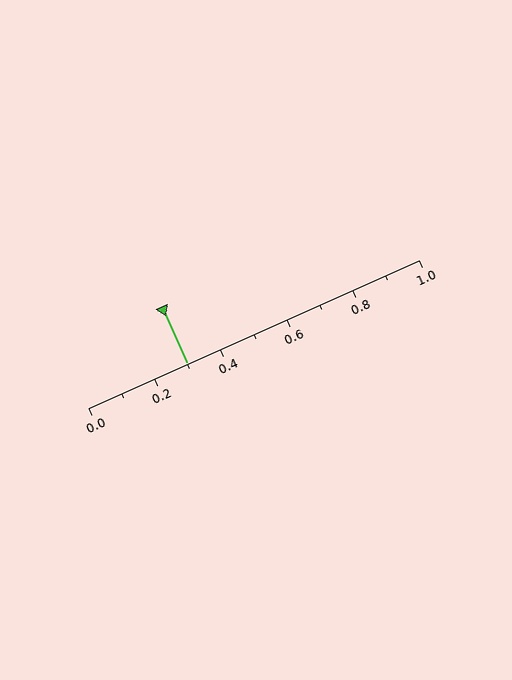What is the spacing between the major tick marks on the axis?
The major ticks are spaced 0.2 apart.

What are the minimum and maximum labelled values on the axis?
The axis runs from 0.0 to 1.0.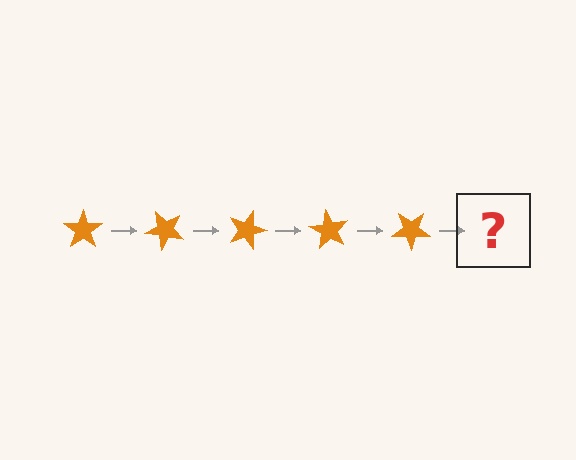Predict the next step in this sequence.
The next step is an orange star rotated 225 degrees.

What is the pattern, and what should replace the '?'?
The pattern is that the star rotates 45 degrees each step. The '?' should be an orange star rotated 225 degrees.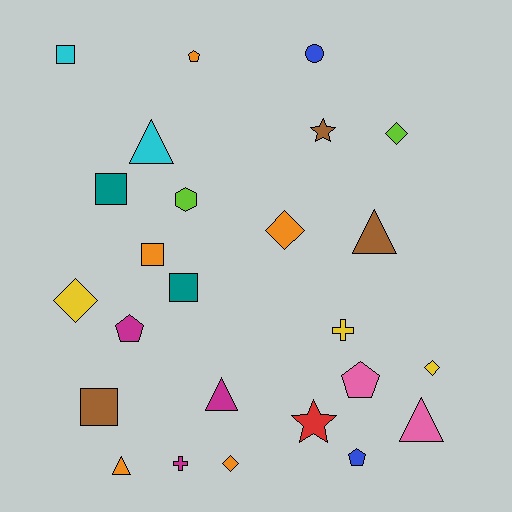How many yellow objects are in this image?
There are 3 yellow objects.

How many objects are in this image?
There are 25 objects.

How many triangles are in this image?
There are 5 triangles.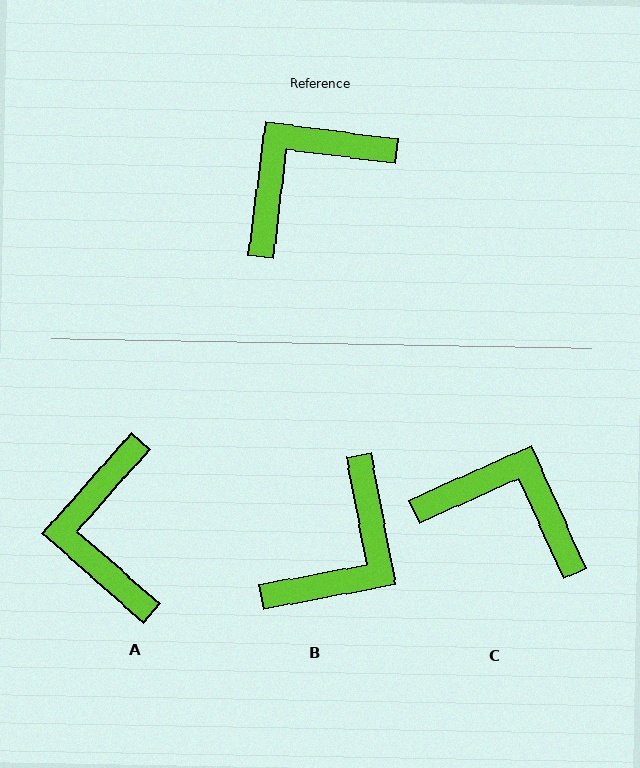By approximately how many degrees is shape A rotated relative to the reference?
Approximately 56 degrees counter-clockwise.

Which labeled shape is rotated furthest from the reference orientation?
B, about 162 degrees away.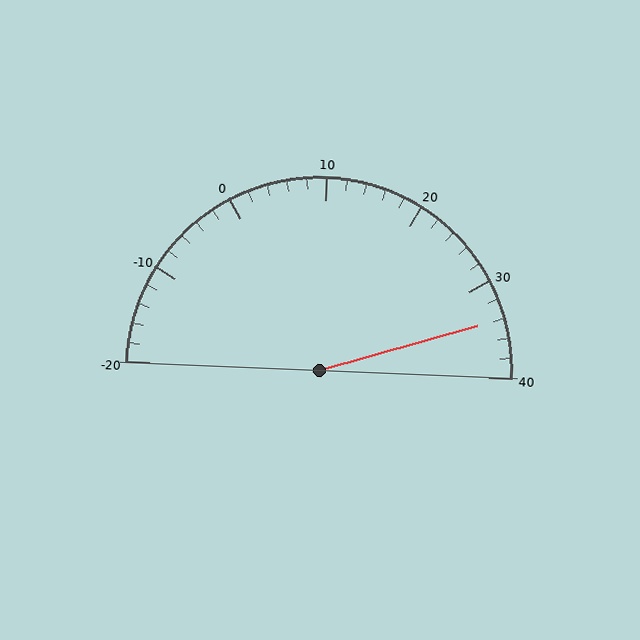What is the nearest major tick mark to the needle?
The nearest major tick mark is 30.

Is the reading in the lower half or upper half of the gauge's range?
The reading is in the upper half of the range (-20 to 40).